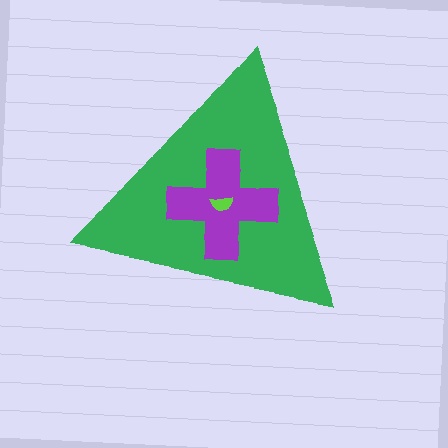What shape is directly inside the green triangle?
The purple cross.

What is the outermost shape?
The green triangle.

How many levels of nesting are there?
3.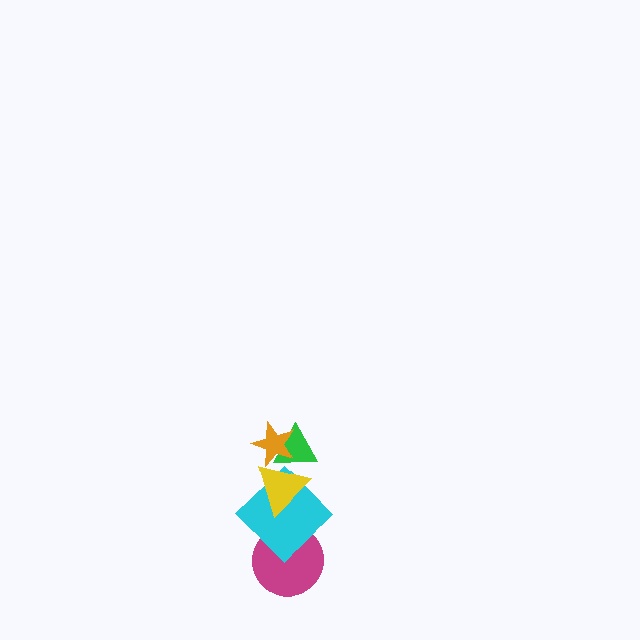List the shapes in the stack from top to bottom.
From top to bottom: the orange star, the green triangle, the yellow triangle, the cyan diamond, the magenta circle.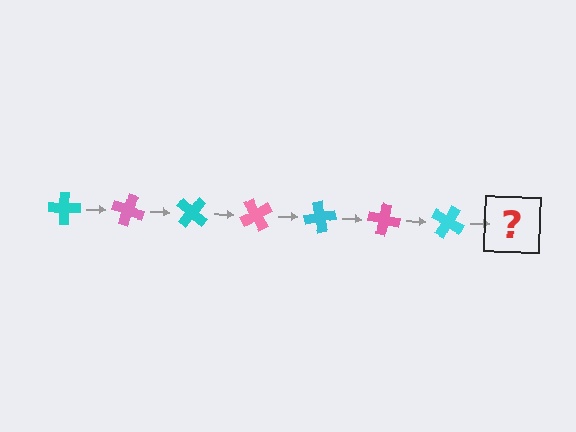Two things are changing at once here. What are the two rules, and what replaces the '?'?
The two rules are that it rotates 20 degrees each step and the color cycles through cyan and pink. The '?' should be a pink cross, rotated 140 degrees from the start.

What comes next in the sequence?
The next element should be a pink cross, rotated 140 degrees from the start.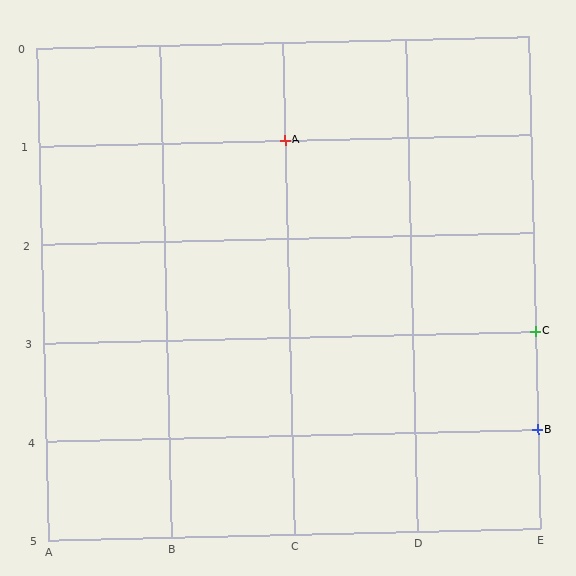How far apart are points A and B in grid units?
Points A and B are 2 columns and 3 rows apart (about 3.6 grid units diagonally).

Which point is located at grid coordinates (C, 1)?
Point A is at (C, 1).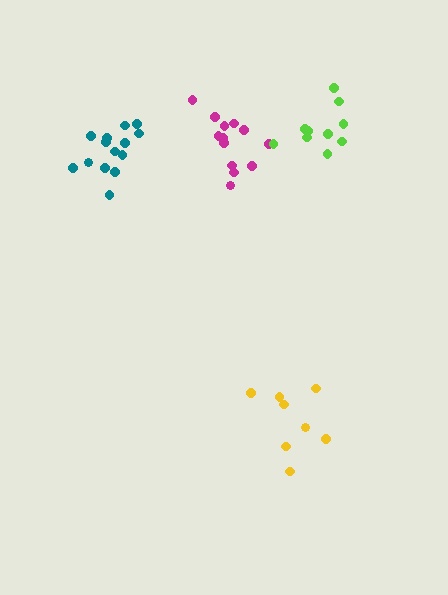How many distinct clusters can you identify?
There are 4 distinct clusters.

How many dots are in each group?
Group 1: 13 dots, Group 2: 10 dots, Group 3: 8 dots, Group 4: 14 dots (45 total).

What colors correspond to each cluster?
The clusters are colored: magenta, lime, yellow, teal.